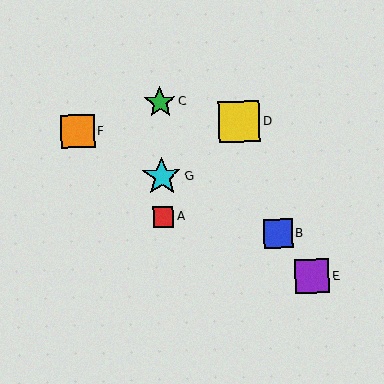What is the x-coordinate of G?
Object G is at x≈162.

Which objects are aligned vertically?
Objects A, C, G are aligned vertically.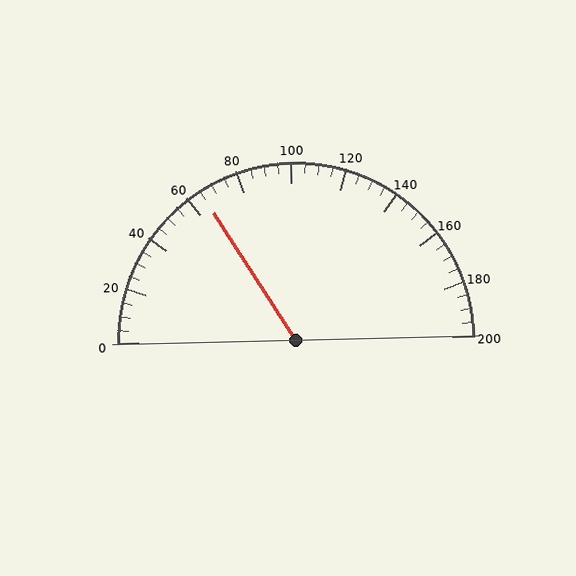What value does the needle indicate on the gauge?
The needle indicates approximately 65.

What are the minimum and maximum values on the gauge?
The gauge ranges from 0 to 200.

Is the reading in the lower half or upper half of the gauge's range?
The reading is in the lower half of the range (0 to 200).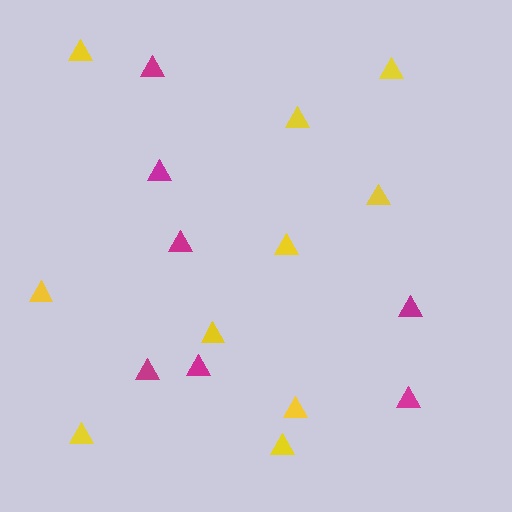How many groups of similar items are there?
There are 2 groups: one group of yellow triangles (10) and one group of magenta triangles (7).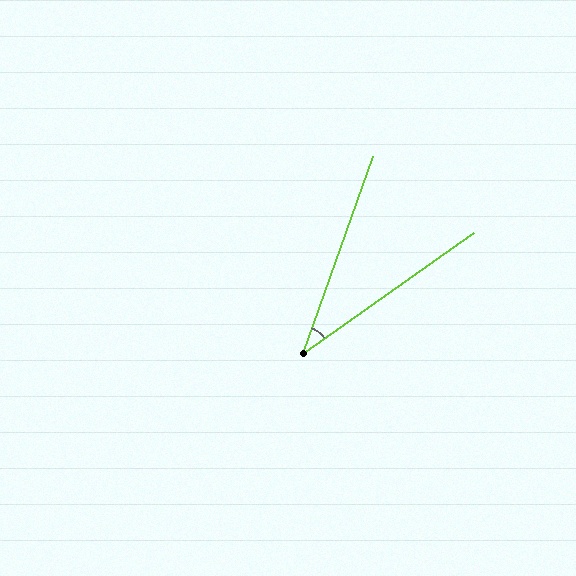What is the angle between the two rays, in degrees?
Approximately 35 degrees.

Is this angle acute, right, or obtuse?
It is acute.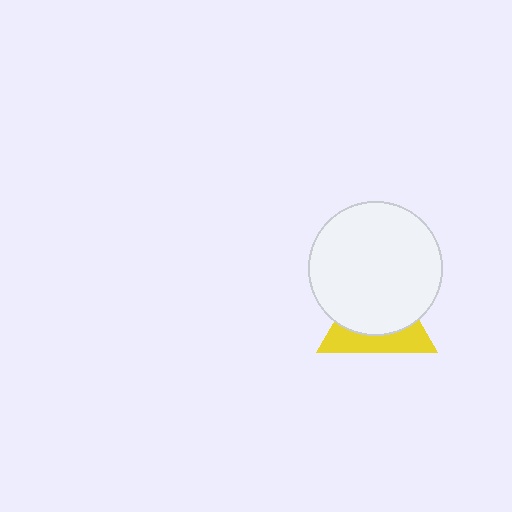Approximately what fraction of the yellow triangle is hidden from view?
Roughly 61% of the yellow triangle is hidden behind the white circle.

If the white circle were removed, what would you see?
You would see the complete yellow triangle.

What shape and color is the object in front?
The object in front is a white circle.